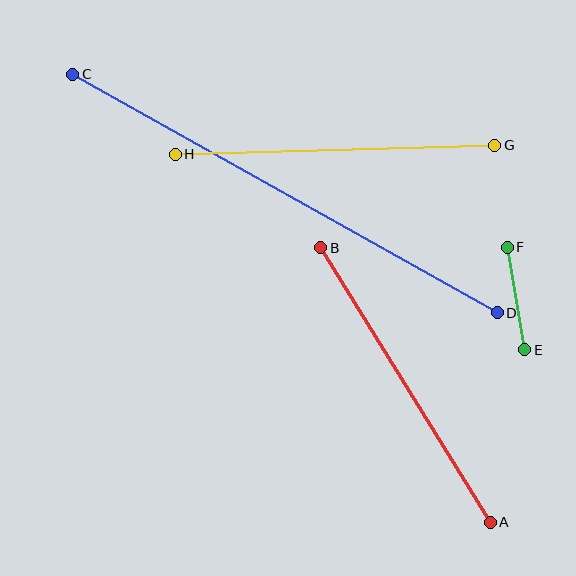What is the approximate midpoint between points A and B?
The midpoint is at approximately (405, 385) pixels.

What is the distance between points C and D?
The distance is approximately 487 pixels.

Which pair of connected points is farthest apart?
Points C and D are farthest apart.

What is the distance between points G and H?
The distance is approximately 320 pixels.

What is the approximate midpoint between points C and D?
The midpoint is at approximately (285, 193) pixels.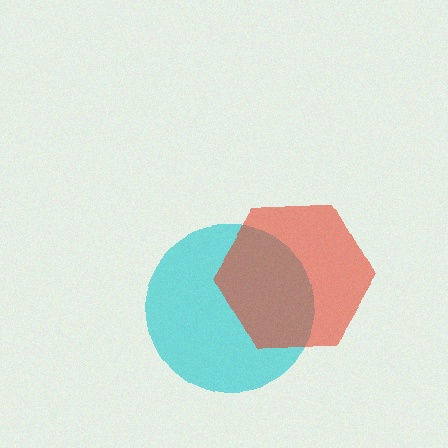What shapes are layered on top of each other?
The layered shapes are: a cyan circle, a red hexagon.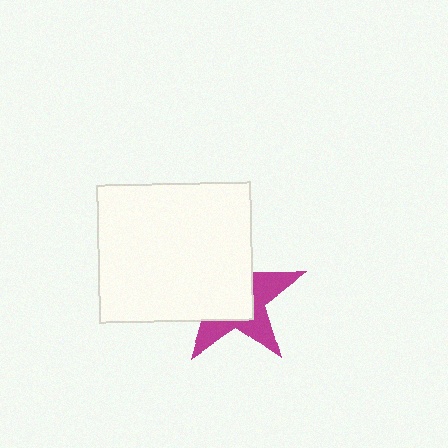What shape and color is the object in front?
The object in front is a white rectangle.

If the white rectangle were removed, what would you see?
You would see the complete magenta star.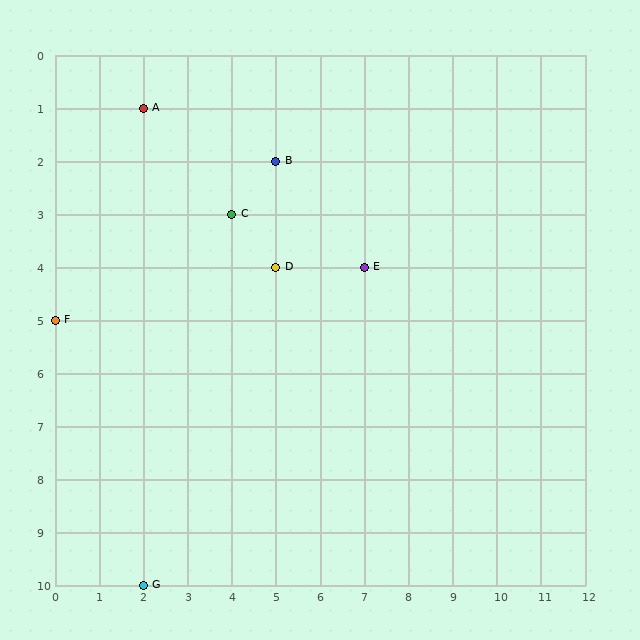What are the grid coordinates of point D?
Point D is at grid coordinates (5, 4).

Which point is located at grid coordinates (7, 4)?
Point E is at (7, 4).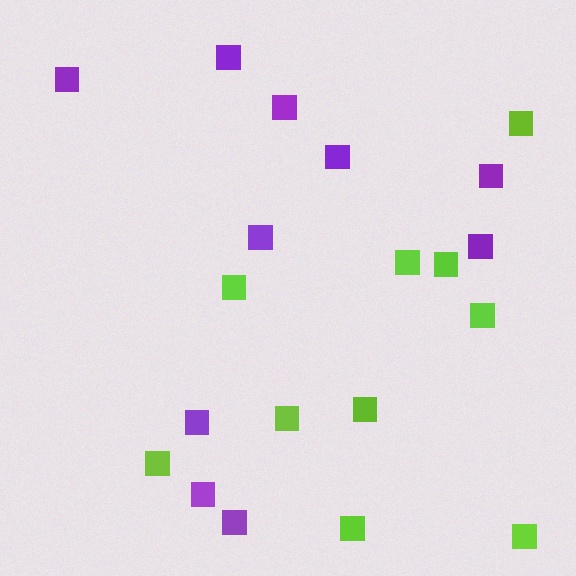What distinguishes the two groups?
There are 2 groups: one group of purple squares (10) and one group of lime squares (10).